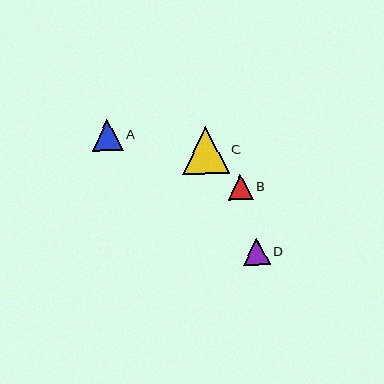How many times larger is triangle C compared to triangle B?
Triangle C is approximately 1.9 times the size of triangle B.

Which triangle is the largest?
Triangle C is the largest with a size of approximately 47 pixels.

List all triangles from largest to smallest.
From largest to smallest: C, A, D, B.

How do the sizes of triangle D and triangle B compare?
Triangle D and triangle B are approximately the same size.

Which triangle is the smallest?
Triangle B is the smallest with a size of approximately 25 pixels.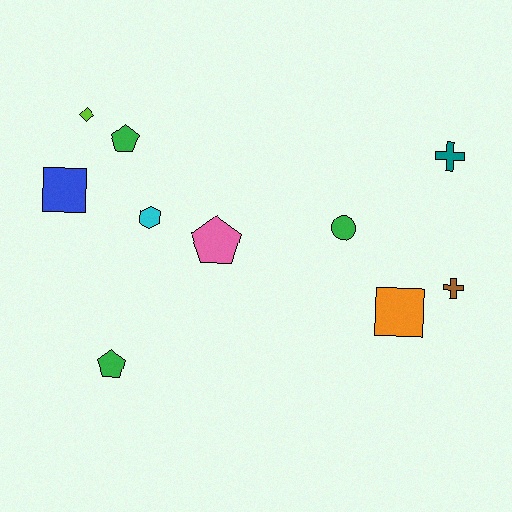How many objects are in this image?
There are 10 objects.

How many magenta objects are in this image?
There are no magenta objects.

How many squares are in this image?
There are 2 squares.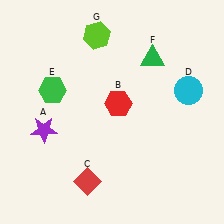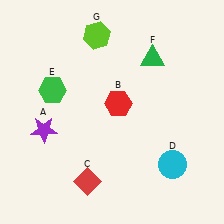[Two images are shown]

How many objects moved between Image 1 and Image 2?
1 object moved between the two images.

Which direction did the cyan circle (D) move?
The cyan circle (D) moved down.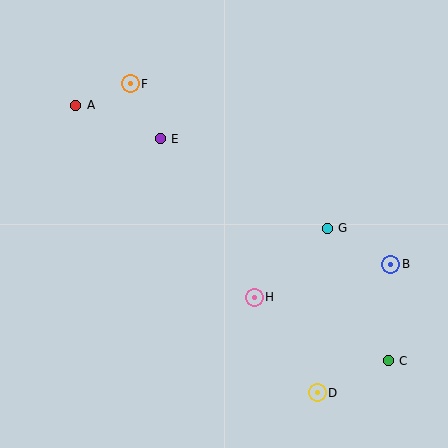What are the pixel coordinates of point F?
Point F is at (130, 84).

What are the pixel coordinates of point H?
Point H is at (254, 297).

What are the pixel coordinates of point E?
Point E is at (160, 139).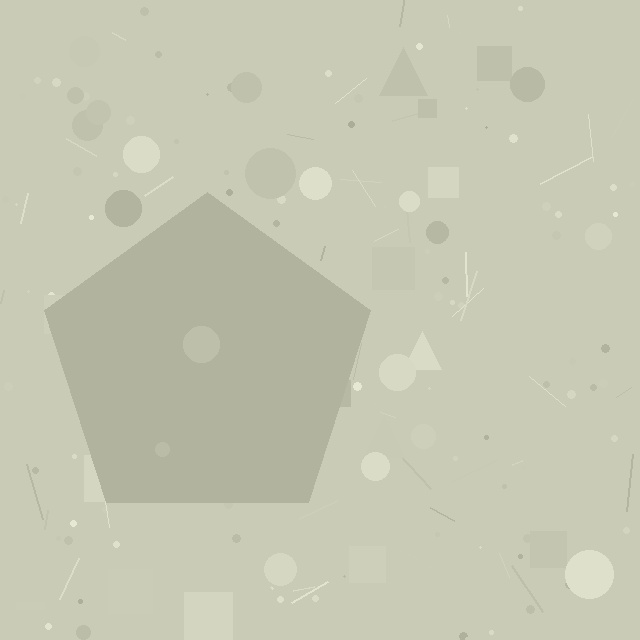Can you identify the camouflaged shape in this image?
The camouflaged shape is a pentagon.